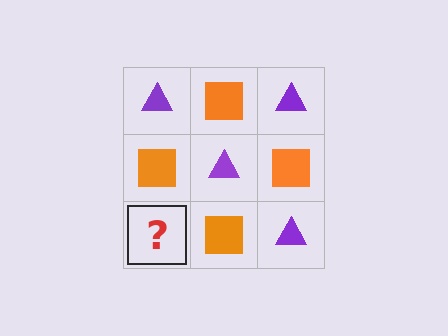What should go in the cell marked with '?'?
The missing cell should contain a purple triangle.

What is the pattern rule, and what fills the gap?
The rule is that it alternates purple triangle and orange square in a checkerboard pattern. The gap should be filled with a purple triangle.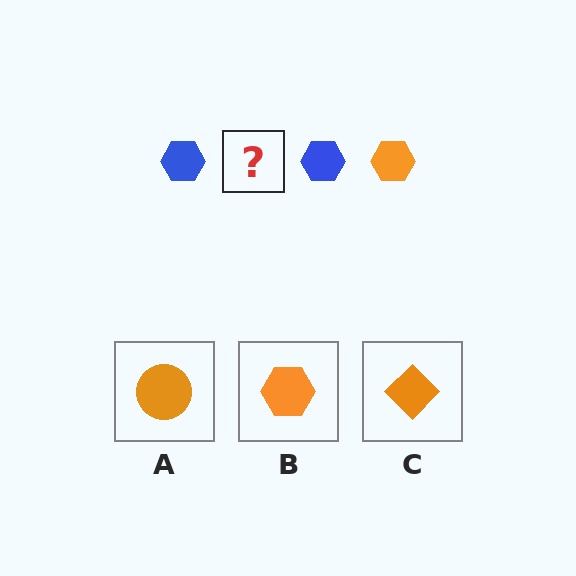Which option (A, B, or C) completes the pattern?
B.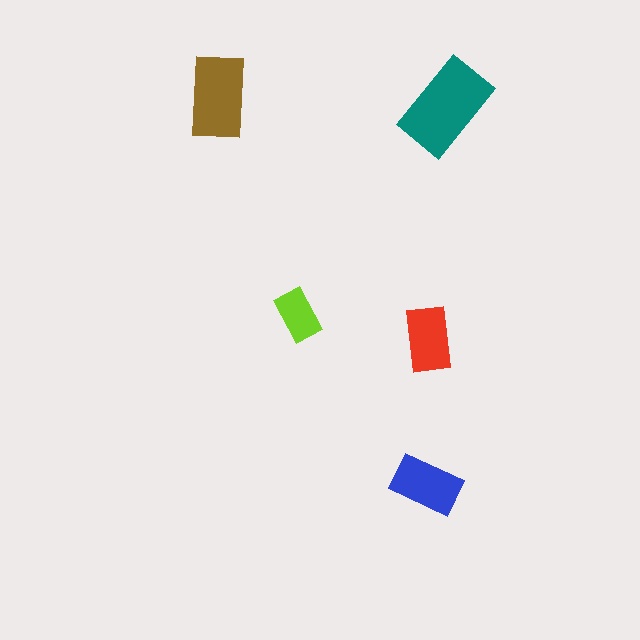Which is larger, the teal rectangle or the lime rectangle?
The teal one.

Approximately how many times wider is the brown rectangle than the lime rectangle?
About 1.5 times wider.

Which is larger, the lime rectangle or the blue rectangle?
The blue one.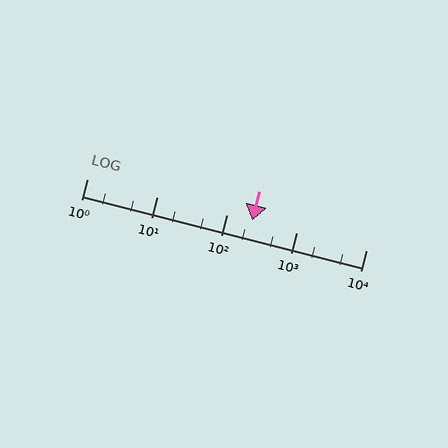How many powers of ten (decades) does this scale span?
The scale spans 4 decades, from 1 to 10000.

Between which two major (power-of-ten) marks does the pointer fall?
The pointer is between 100 and 1000.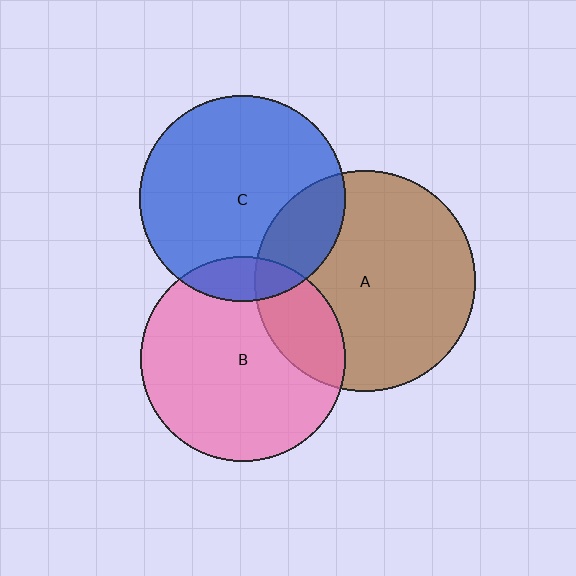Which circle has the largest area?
Circle A (brown).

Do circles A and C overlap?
Yes.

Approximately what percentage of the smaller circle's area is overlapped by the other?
Approximately 20%.